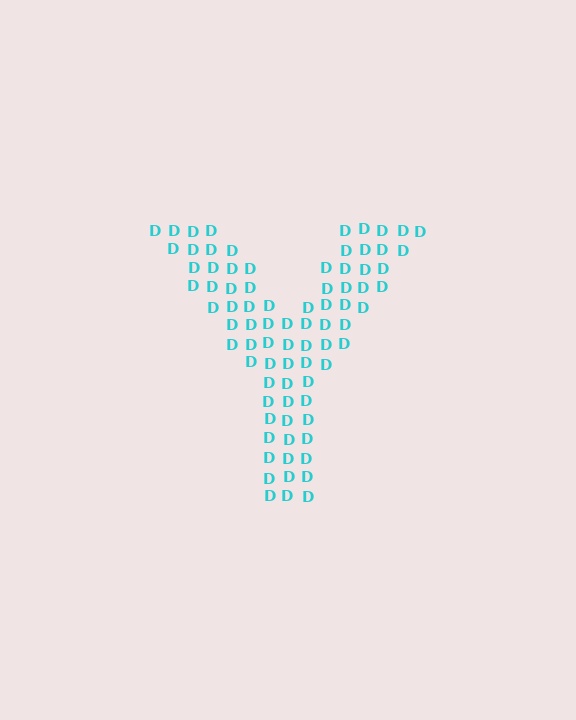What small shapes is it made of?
It is made of small letter D's.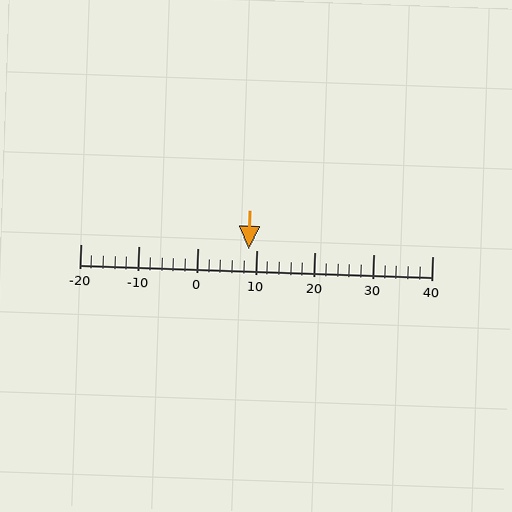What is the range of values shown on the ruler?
The ruler shows values from -20 to 40.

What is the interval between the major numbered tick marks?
The major tick marks are spaced 10 units apart.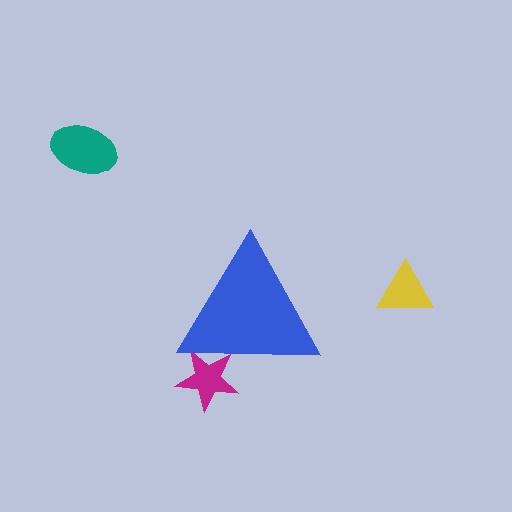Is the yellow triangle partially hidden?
No, the yellow triangle is fully visible.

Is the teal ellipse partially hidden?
No, the teal ellipse is fully visible.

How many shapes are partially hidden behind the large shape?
1 shape is partially hidden.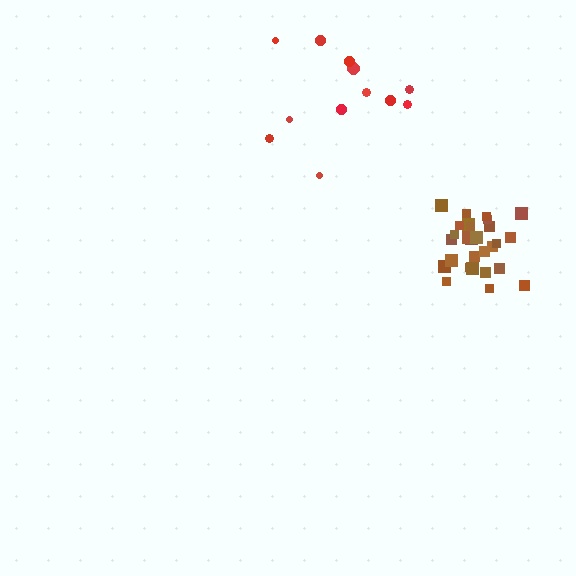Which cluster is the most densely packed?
Brown.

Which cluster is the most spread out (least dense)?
Red.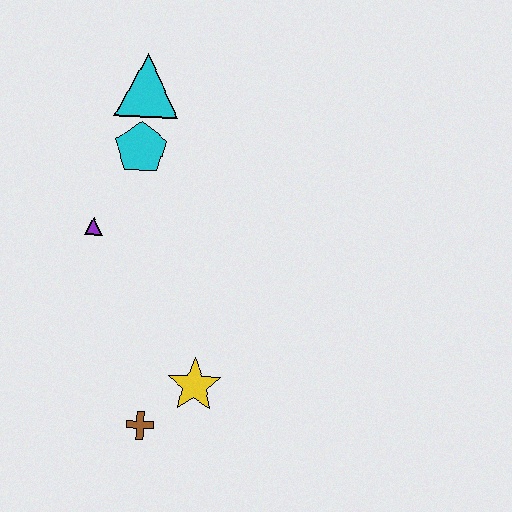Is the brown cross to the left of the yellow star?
Yes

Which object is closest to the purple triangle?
The cyan pentagon is closest to the purple triangle.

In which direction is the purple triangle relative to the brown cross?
The purple triangle is above the brown cross.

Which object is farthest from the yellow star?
The cyan triangle is farthest from the yellow star.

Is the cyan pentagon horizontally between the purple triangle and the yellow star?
Yes